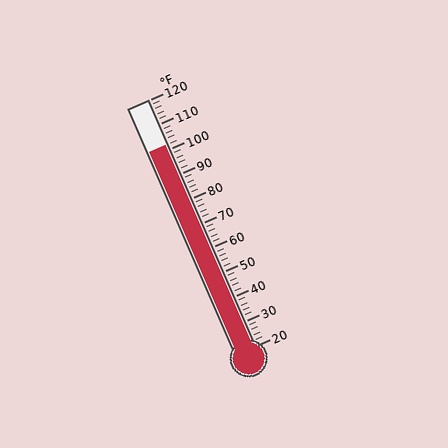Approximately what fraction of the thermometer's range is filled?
The thermometer is filled to approximately 80% of its range.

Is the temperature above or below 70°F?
The temperature is above 70°F.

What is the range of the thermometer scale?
The thermometer scale ranges from 20°F to 120°F.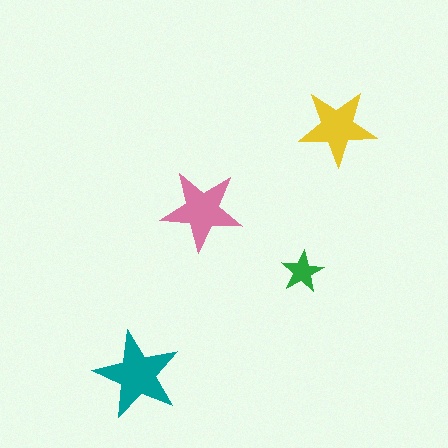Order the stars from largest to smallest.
the teal one, the pink one, the yellow one, the green one.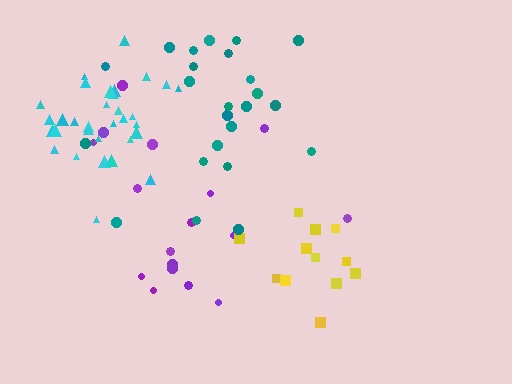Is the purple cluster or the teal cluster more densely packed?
Teal.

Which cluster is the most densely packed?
Cyan.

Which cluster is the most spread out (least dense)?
Purple.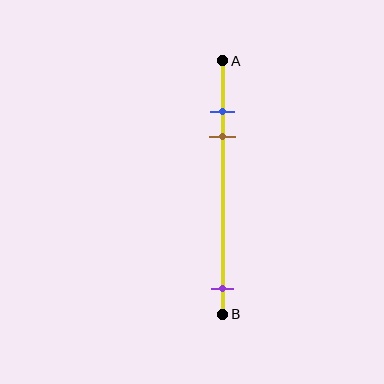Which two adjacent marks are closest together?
The blue and brown marks are the closest adjacent pair.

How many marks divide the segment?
There are 3 marks dividing the segment.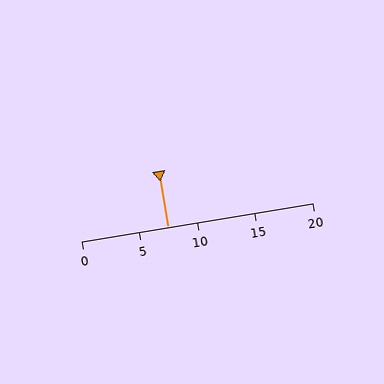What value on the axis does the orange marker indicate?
The marker indicates approximately 7.5.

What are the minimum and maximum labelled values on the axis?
The axis runs from 0 to 20.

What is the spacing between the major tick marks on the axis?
The major ticks are spaced 5 apart.